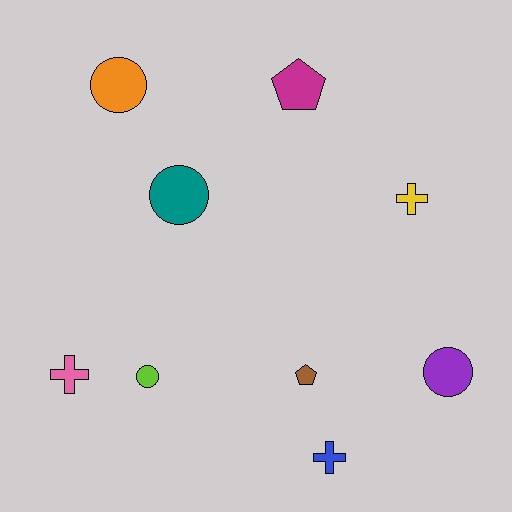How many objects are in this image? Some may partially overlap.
There are 9 objects.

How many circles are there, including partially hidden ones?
There are 4 circles.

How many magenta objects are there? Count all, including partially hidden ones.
There is 1 magenta object.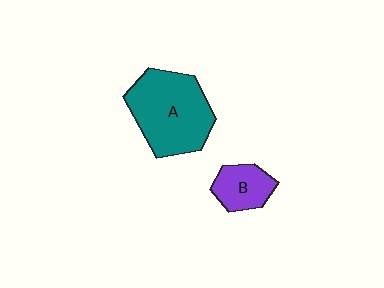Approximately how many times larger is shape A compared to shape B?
Approximately 2.4 times.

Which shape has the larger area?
Shape A (teal).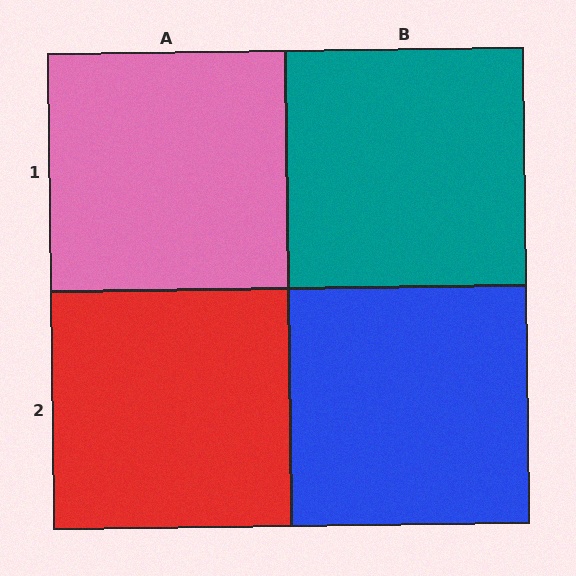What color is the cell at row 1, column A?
Pink.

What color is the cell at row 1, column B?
Teal.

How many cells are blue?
1 cell is blue.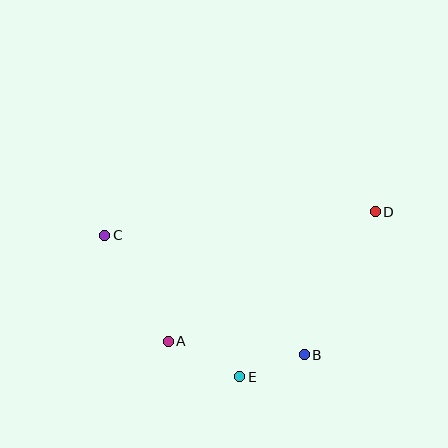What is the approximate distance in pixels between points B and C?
The distance between B and C is approximately 232 pixels.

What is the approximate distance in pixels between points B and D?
The distance between B and D is approximately 160 pixels.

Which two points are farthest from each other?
Points C and D are farthest from each other.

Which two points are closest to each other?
Points B and E are closest to each other.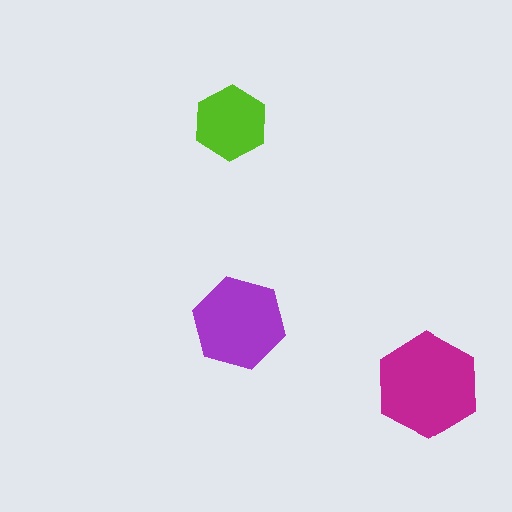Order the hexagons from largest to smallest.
the magenta one, the purple one, the lime one.